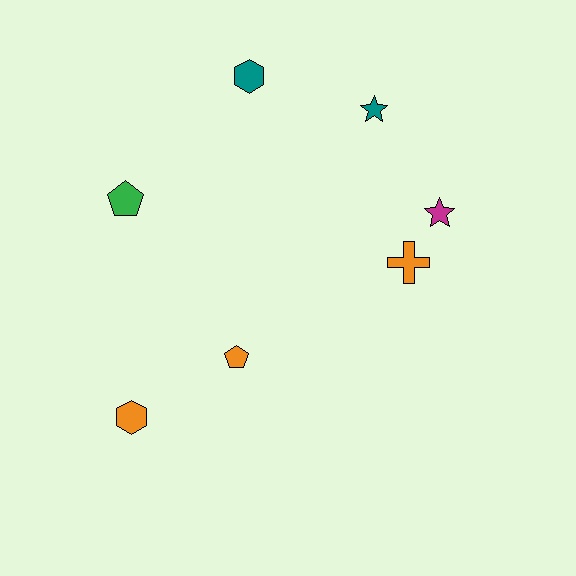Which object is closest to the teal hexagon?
The teal star is closest to the teal hexagon.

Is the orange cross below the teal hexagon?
Yes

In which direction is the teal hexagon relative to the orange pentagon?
The teal hexagon is above the orange pentagon.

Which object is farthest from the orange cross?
The orange hexagon is farthest from the orange cross.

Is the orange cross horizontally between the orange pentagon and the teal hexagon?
No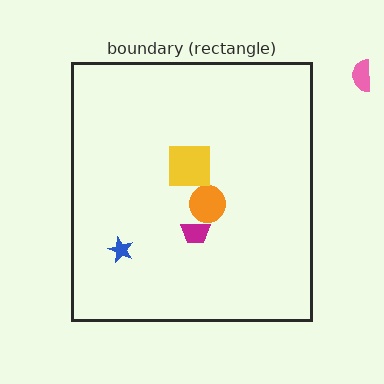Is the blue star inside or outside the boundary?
Inside.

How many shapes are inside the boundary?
4 inside, 1 outside.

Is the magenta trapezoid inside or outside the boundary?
Inside.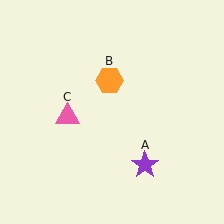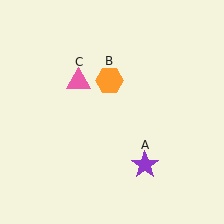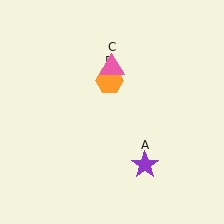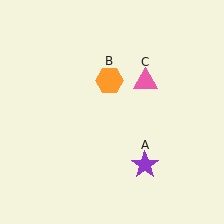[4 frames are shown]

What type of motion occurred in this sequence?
The pink triangle (object C) rotated clockwise around the center of the scene.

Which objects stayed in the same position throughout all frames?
Purple star (object A) and orange hexagon (object B) remained stationary.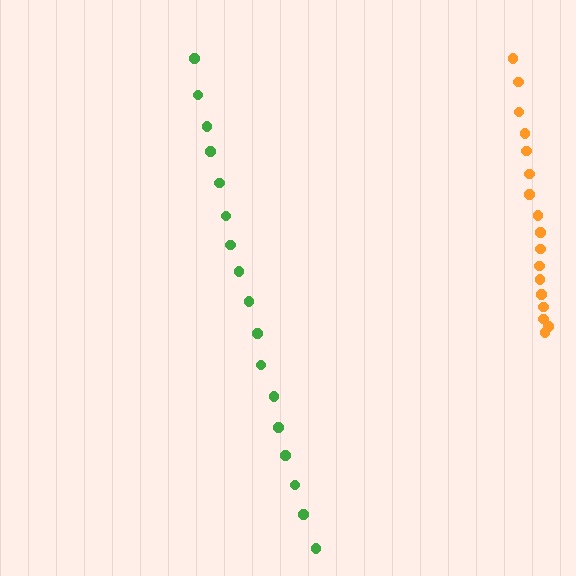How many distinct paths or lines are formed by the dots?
There are 2 distinct paths.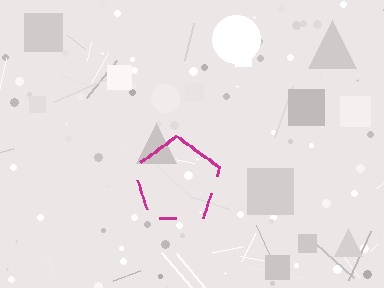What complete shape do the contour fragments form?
The contour fragments form a pentagon.